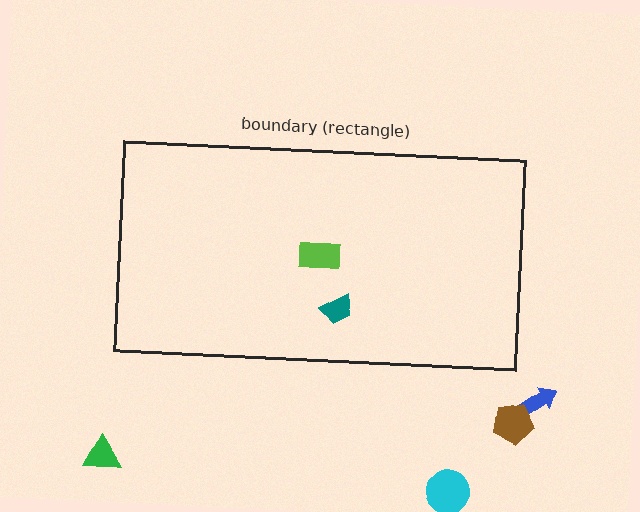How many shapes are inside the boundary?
2 inside, 4 outside.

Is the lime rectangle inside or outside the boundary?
Inside.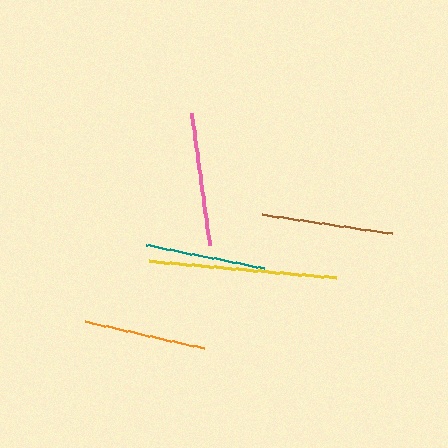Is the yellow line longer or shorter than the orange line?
The yellow line is longer than the orange line.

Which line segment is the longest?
The yellow line is the longest at approximately 188 pixels.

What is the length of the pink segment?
The pink segment is approximately 132 pixels long.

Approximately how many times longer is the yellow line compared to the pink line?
The yellow line is approximately 1.4 times the length of the pink line.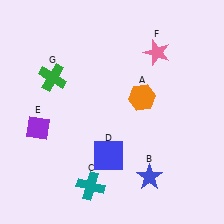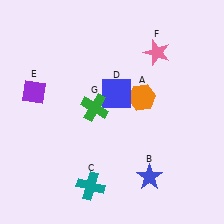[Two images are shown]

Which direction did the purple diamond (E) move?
The purple diamond (E) moved up.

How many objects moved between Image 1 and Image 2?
3 objects moved between the two images.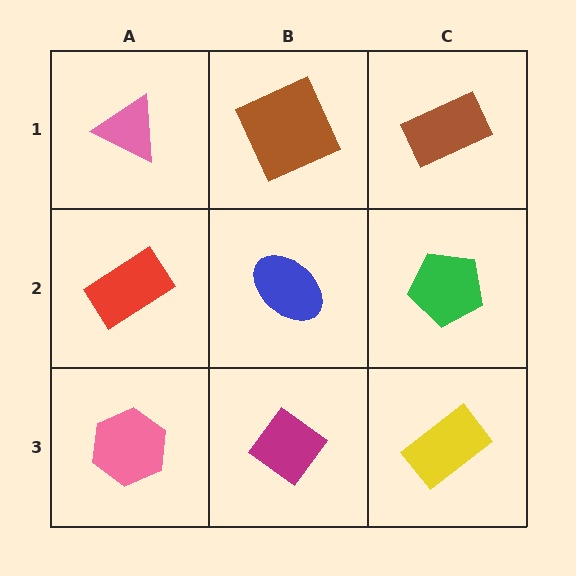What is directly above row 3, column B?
A blue ellipse.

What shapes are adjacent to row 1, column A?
A red rectangle (row 2, column A), a brown square (row 1, column B).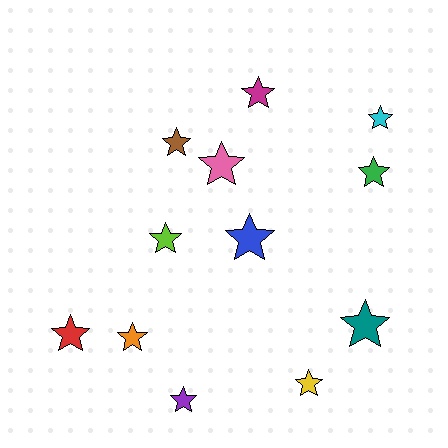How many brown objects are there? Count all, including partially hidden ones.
There is 1 brown object.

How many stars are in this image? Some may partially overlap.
There are 12 stars.